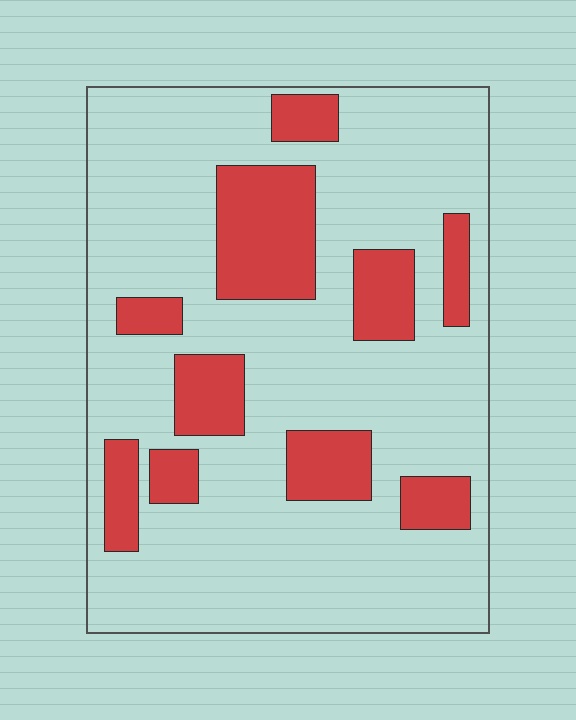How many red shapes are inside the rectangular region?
10.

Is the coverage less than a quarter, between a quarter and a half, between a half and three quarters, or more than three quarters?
Less than a quarter.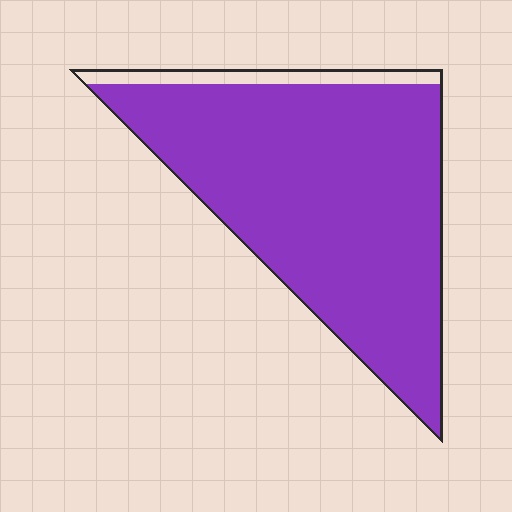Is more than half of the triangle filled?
Yes.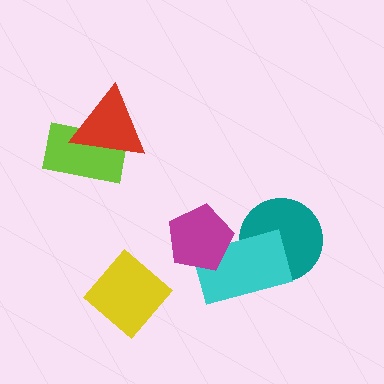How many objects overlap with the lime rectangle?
1 object overlaps with the lime rectangle.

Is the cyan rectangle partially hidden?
Yes, it is partially covered by another shape.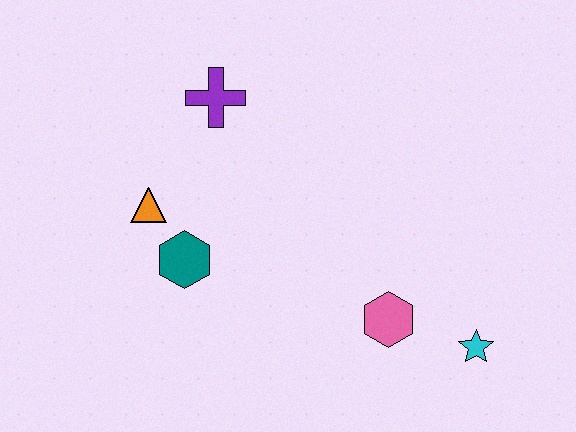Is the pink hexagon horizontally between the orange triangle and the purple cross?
No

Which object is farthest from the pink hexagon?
The purple cross is farthest from the pink hexagon.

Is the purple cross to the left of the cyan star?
Yes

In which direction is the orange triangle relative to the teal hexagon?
The orange triangle is above the teal hexagon.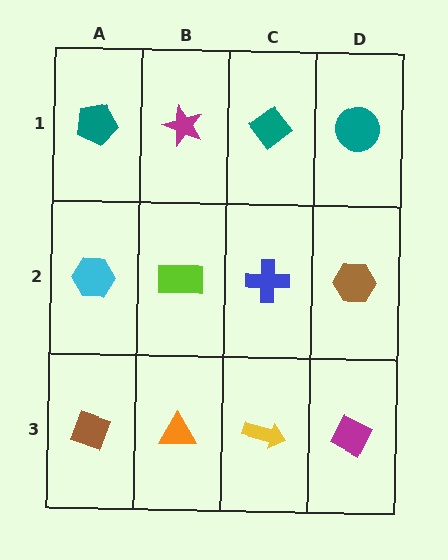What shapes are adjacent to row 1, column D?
A brown hexagon (row 2, column D), a teal diamond (row 1, column C).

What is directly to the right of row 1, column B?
A teal diamond.